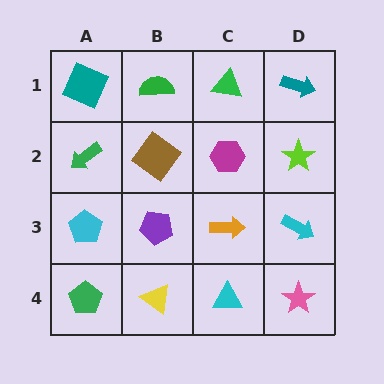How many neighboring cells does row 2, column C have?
4.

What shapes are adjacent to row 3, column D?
A lime star (row 2, column D), a pink star (row 4, column D), an orange arrow (row 3, column C).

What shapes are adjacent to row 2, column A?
A teal square (row 1, column A), a cyan pentagon (row 3, column A), a brown diamond (row 2, column B).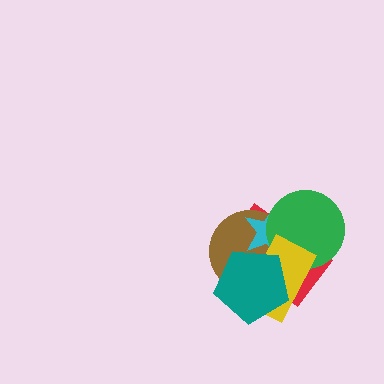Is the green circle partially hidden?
Yes, it is partially covered by another shape.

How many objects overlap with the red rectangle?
5 objects overlap with the red rectangle.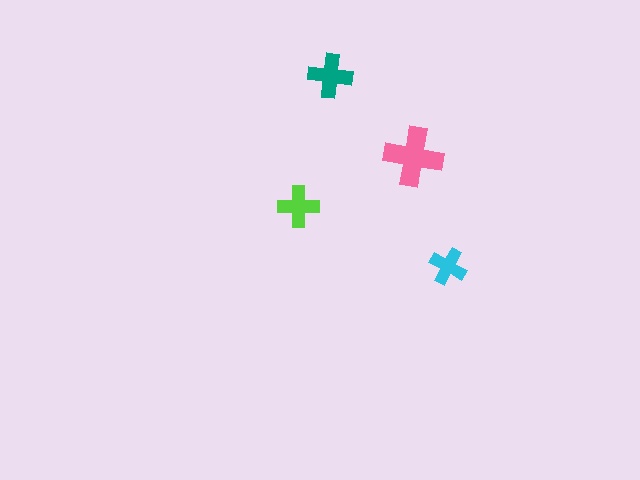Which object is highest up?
The teal cross is topmost.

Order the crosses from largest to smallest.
the pink one, the teal one, the lime one, the cyan one.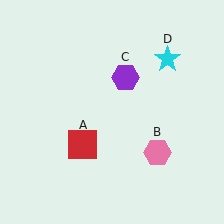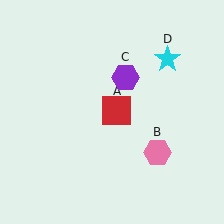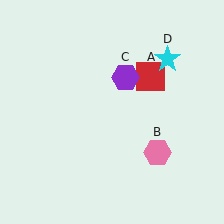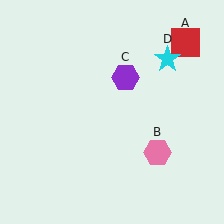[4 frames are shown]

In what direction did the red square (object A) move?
The red square (object A) moved up and to the right.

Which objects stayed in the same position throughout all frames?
Pink hexagon (object B) and purple hexagon (object C) and cyan star (object D) remained stationary.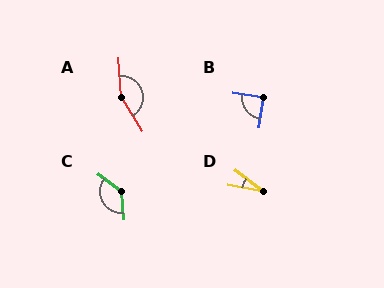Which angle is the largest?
A, at approximately 151 degrees.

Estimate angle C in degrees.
Approximately 131 degrees.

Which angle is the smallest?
D, at approximately 27 degrees.